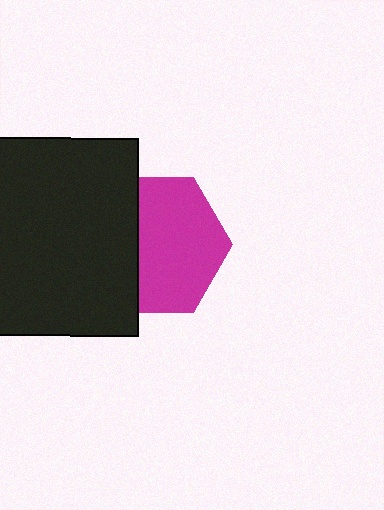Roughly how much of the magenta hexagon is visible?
About half of it is visible (roughly 63%).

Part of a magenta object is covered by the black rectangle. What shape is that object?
It is a hexagon.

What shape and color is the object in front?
The object in front is a black rectangle.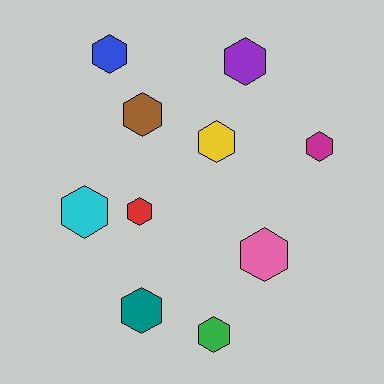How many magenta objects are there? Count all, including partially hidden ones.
There is 1 magenta object.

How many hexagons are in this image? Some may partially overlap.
There are 10 hexagons.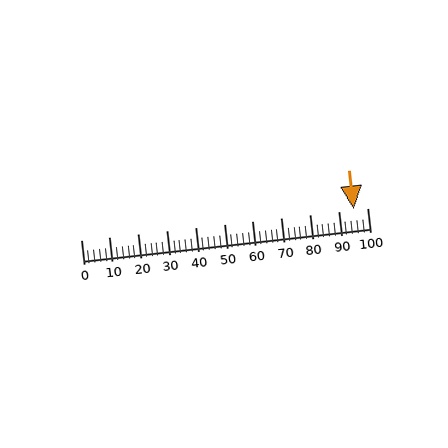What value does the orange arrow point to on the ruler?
The orange arrow points to approximately 95.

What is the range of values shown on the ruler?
The ruler shows values from 0 to 100.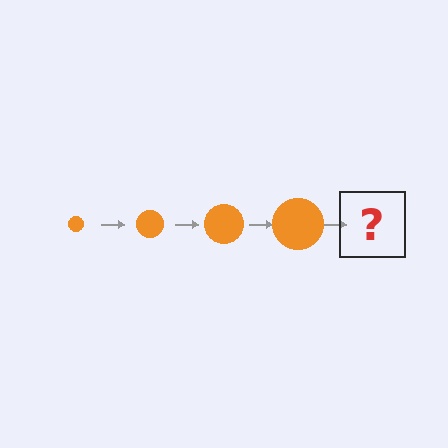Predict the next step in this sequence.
The next step is an orange circle, larger than the previous one.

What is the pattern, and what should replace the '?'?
The pattern is that the circle gets progressively larger each step. The '?' should be an orange circle, larger than the previous one.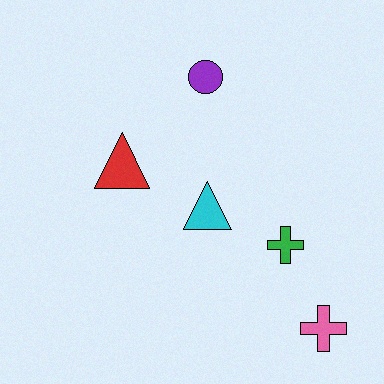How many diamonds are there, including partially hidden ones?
There are no diamonds.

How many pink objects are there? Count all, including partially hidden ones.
There is 1 pink object.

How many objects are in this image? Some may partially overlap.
There are 5 objects.